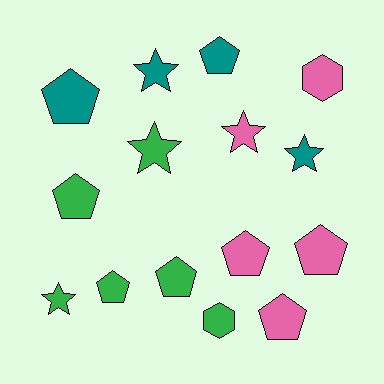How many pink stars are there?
There is 1 pink star.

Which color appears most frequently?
Green, with 6 objects.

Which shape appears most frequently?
Pentagon, with 8 objects.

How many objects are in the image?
There are 15 objects.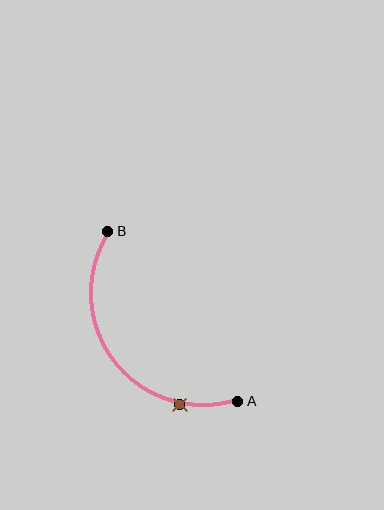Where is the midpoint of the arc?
The arc midpoint is the point on the curve farthest from the straight line joining A and B. It sits below and to the left of that line.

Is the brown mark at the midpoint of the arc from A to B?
No. The brown mark lies on the arc but is closer to endpoint A. The arc midpoint would be at the point on the curve equidistant along the arc from both A and B.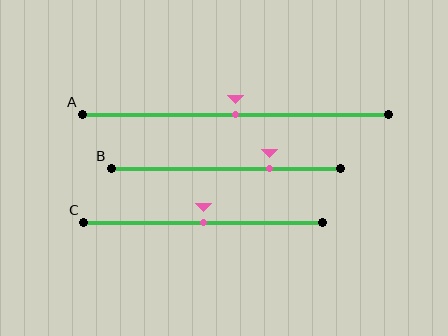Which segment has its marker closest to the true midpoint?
Segment A has its marker closest to the true midpoint.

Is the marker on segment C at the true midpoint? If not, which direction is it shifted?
Yes, the marker on segment C is at the true midpoint.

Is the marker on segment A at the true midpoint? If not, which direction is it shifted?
Yes, the marker on segment A is at the true midpoint.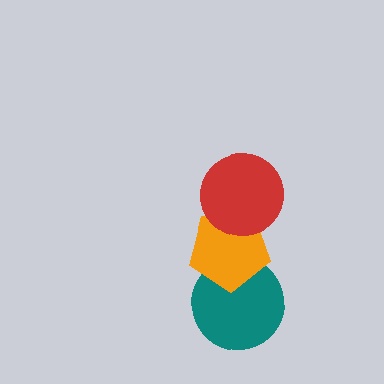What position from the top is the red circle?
The red circle is 1st from the top.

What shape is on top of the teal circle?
The orange pentagon is on top of the teal circle.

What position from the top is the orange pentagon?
The orange pentagon is 2nd from the top.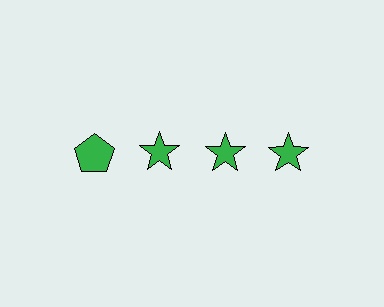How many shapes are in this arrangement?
There are 4 shapes arranged in a grid pattern.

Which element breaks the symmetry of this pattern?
The green pentagon in the top row, leftmost column breaks the symmetry. All other shapes are green stars.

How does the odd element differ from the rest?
It has a different shape: pentagon instead of star.